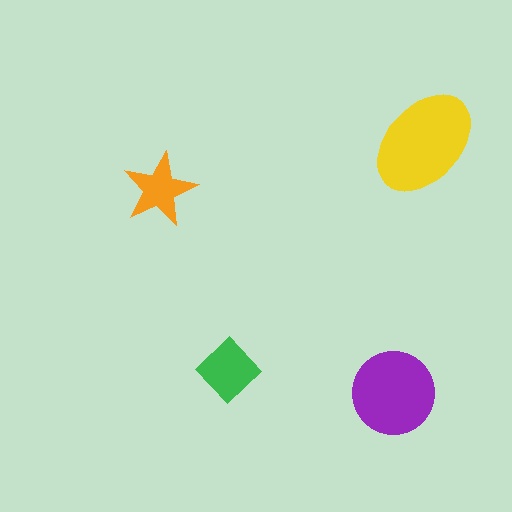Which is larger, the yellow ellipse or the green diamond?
The yellow ellipse.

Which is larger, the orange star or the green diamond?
The green diamond.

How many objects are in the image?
There are 4 objects in the image.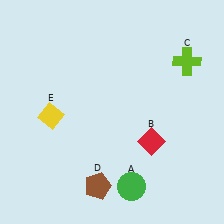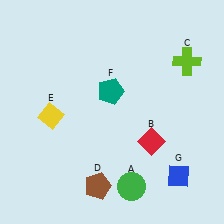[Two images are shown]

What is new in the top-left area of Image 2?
A teal pentagon (F) was added in the top-left area of Image 2.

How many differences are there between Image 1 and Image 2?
There are 2 differences between the two images.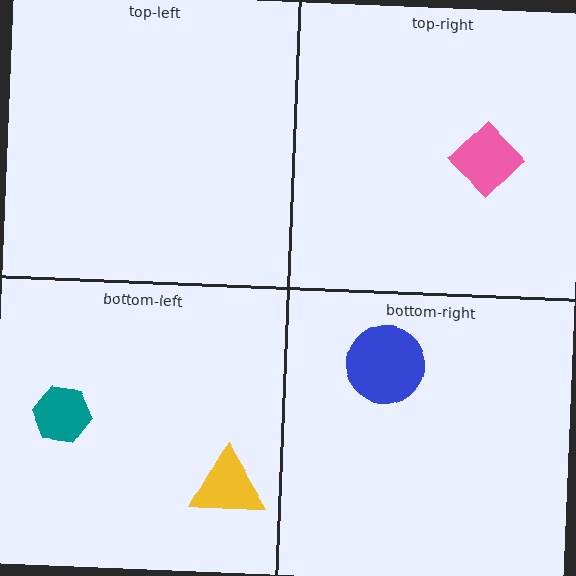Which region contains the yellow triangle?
The bottom-left region.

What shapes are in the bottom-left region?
The teal hexagon, the yellow triangle.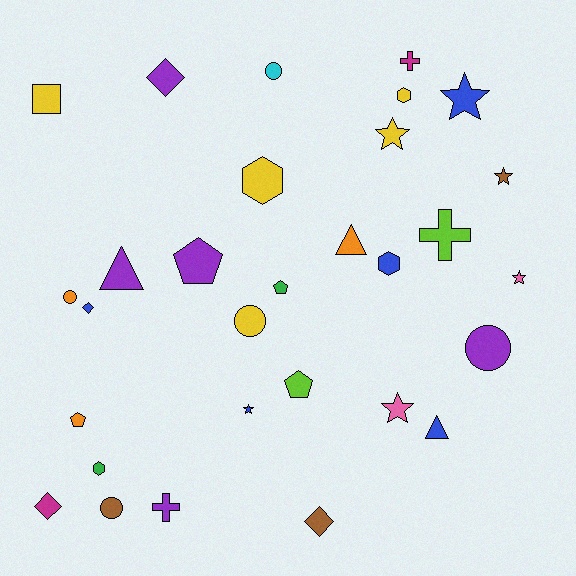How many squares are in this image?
There is 1 square.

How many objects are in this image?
There are 30 objects.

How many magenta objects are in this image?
There are 2 magenta objects.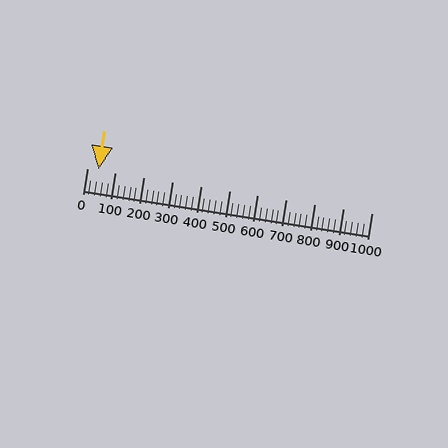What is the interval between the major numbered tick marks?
The major tick marks are spaced 100 units apart.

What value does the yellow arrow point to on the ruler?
The yellow arrow points to approximately 40.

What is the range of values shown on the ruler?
The ruler shows values from 0 to 1000.